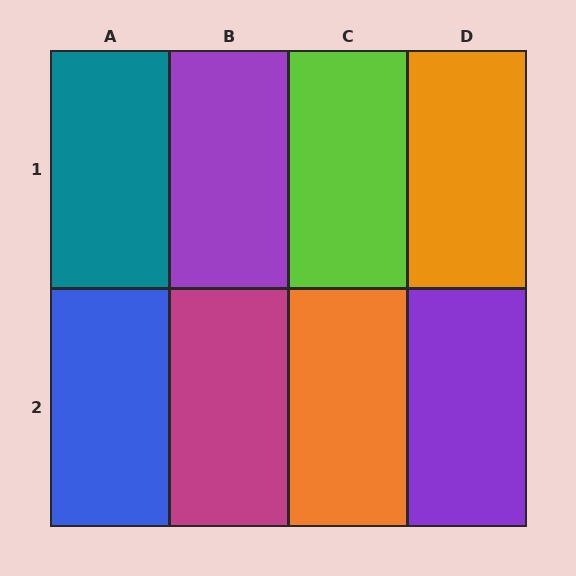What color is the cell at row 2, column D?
Purple.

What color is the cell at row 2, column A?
Blue.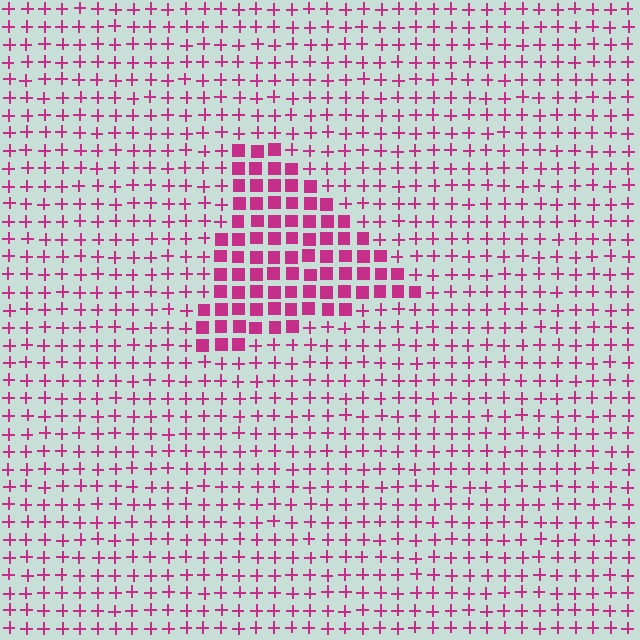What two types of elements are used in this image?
The image uses squares inside the triangle region and plus signs outside it.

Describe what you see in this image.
The image is filled with small magenta elements arranged in a uniform grid. A triangle-shaped region contains squares, while the surrounding area contains plus signs. The boundary is defined purely by the change in element shape.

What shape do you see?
I see a triangle.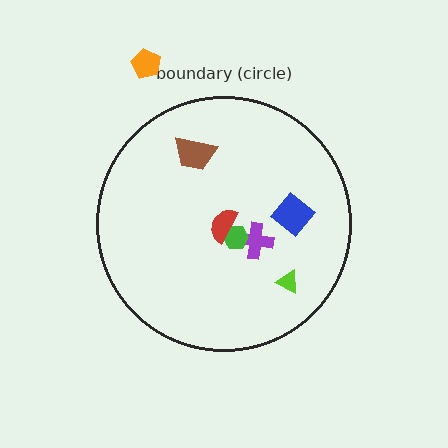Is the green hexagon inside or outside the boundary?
Inside.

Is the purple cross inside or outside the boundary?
Inside.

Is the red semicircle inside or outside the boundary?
Inside.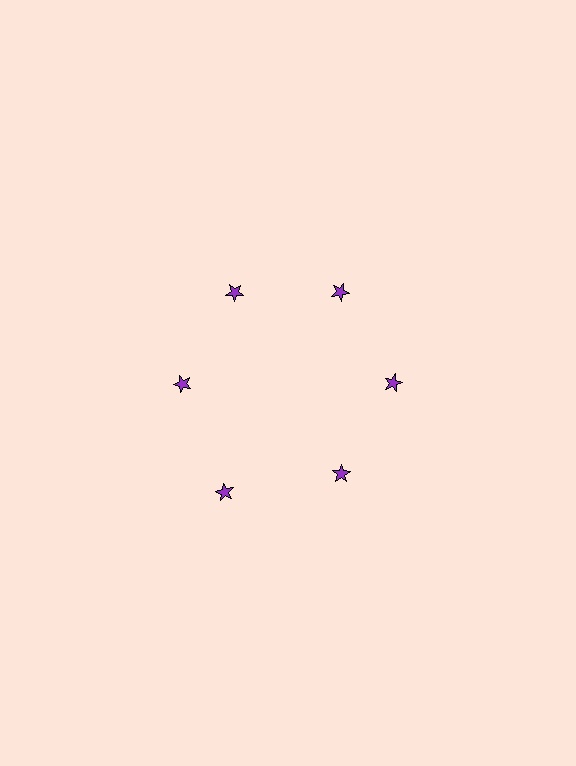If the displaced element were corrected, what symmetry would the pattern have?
It would have 6-fold rotational symmetry — the pattern would map onto itself every 60 degrees.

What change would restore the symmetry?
The symmetry would be restored by moving it inward, back onto the ring so that all 6 stars sit at equal angles and equal distance from the center.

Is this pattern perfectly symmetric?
No. The 6 purple stars are arranged in a ring, but one element near the 7 o'clock position is pushed outward from the center, breaking the 6-fold rotational symmetry.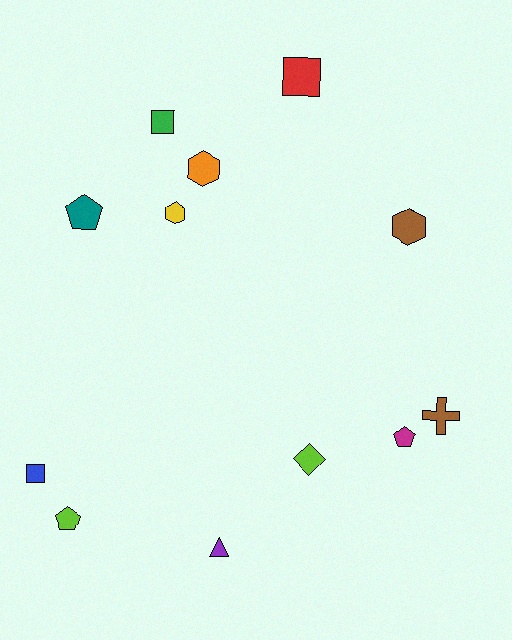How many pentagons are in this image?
There are 3 pentagons.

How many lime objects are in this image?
There are 2 lime objects.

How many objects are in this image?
There are 12 objects.